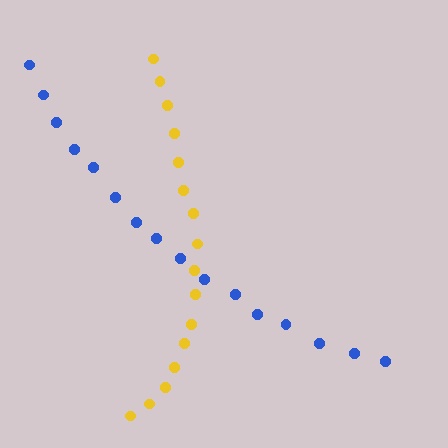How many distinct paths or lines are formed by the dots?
There are 2 distinct paths.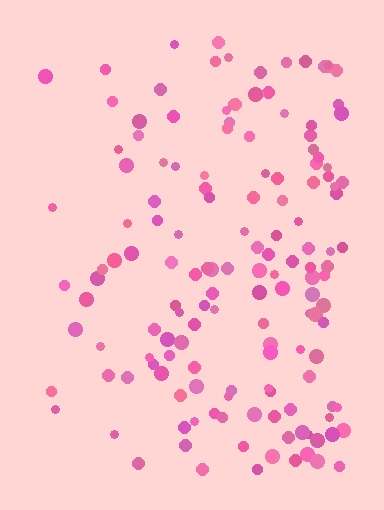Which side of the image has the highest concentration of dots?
The right.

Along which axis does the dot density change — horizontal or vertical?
Horizontal.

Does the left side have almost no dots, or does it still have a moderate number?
Still a moderate number, just noticeably fewer than the right.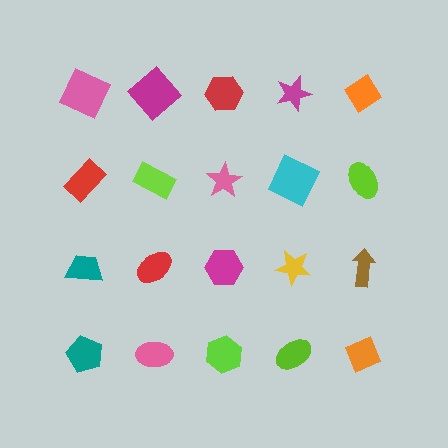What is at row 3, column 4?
A yellow star.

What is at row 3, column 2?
A red ellipse.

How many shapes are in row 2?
5 shapes.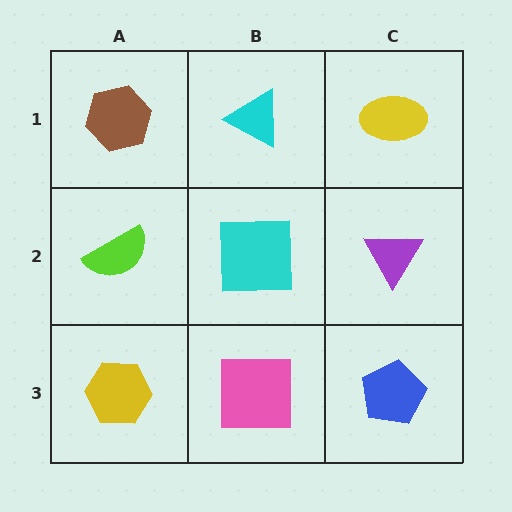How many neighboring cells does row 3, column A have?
2.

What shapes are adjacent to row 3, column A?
A lime semicircle (row 2, column A), a pink square (row 3, column B).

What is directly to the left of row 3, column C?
A pink square.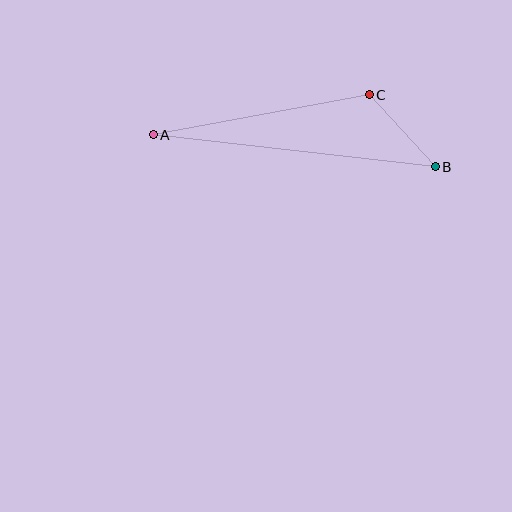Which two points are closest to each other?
Points B and C are closest to each other.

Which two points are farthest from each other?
Points A and B are farthest from each other.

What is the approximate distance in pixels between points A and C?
The distance between A and C is approximately 220 pixels.